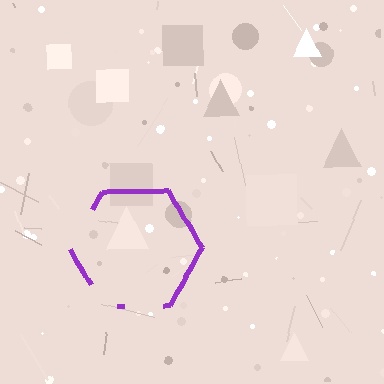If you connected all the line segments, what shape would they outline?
They would outline a hexagon.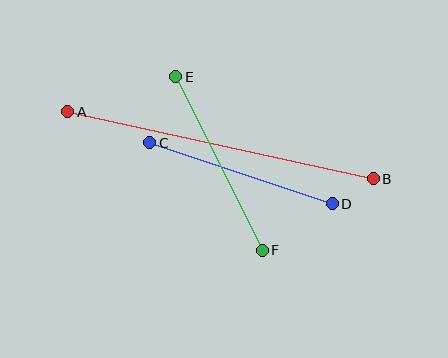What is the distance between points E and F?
The distance is approximately 193 pixels.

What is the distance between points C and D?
The distance is approximately 192 pixels.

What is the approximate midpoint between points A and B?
The midpoint is at approximately (220, 145) pixels.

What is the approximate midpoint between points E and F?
The midpoint is at approximately (219, 163) pixels.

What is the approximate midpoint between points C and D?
The midpoint is at approximately (241, 173) pixels.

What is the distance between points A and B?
The distance is approximately 313 pixels.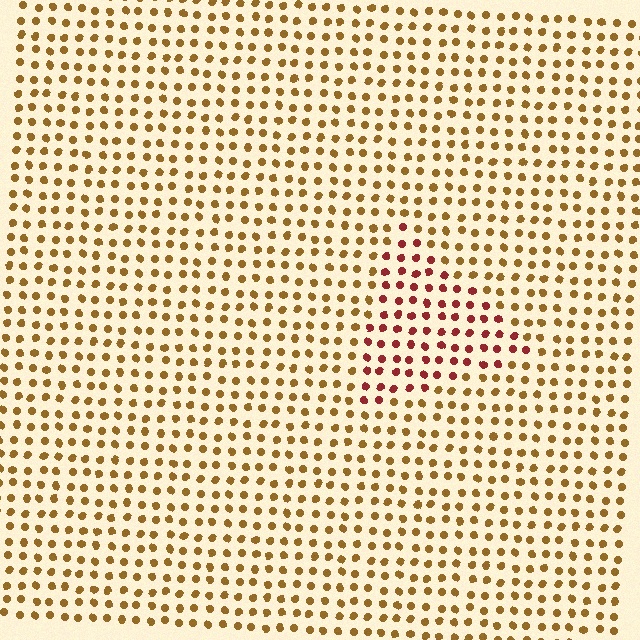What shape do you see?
I see a triangle.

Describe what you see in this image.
The image is filled with small brown elements in a uniform arrangement. A triangle-shaped region is visible where the elements are tinted to a slightly different hue, forming a subtle color boundary.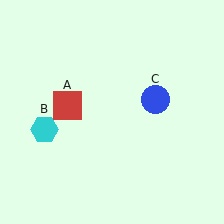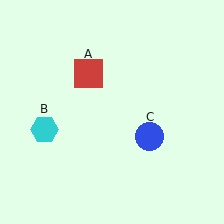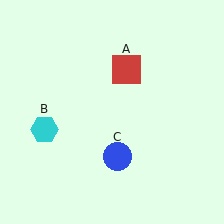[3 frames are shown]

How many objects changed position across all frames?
2 objects changed position: red square (object A), blue circle (object C).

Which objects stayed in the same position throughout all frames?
Cyan hexagon (object B) remained stationary.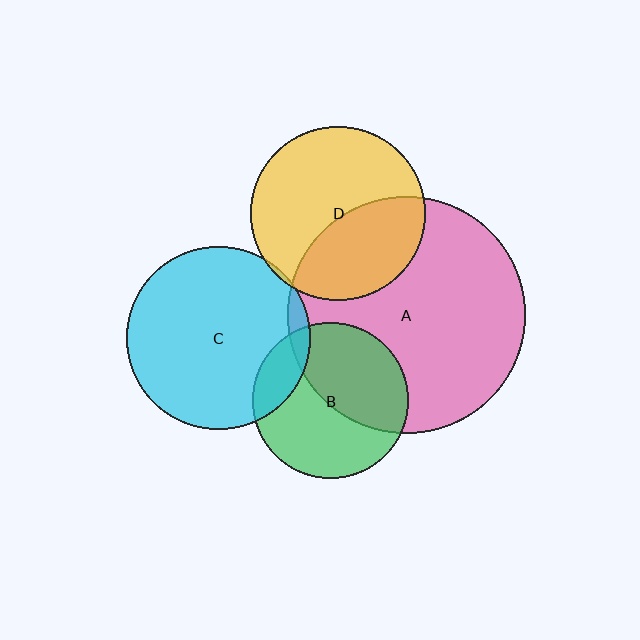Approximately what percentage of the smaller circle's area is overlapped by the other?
Approximately 45%.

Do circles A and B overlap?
Yes.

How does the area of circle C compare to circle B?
Approximately 1.4 times.